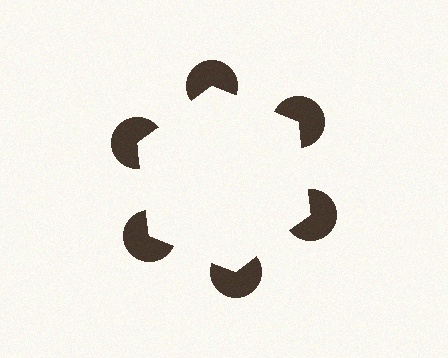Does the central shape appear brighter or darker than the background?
It typically appears slightly brighter than the background, even though no actual brightness change is drawn.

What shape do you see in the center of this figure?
An illusory hexagon — its edges are inferred from the aligned wedge cuts in the pac-man discs, not physically drawn.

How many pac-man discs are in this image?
There are 6 — one at each vertex of the illusory hexagon.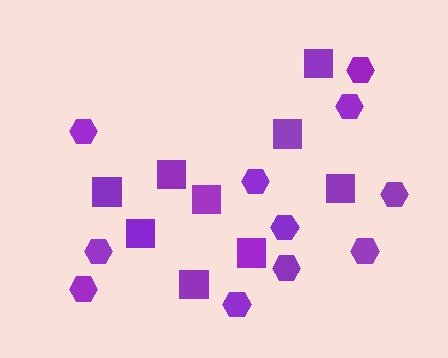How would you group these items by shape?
There are 2 groups: one group of hexagons (11) and one group of squares (9).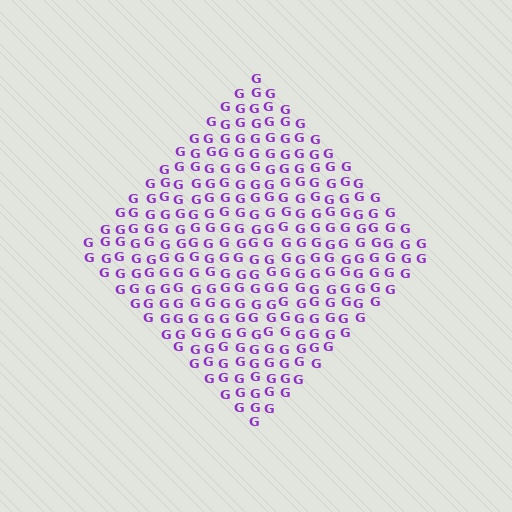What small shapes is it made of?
It is made of small letter G's.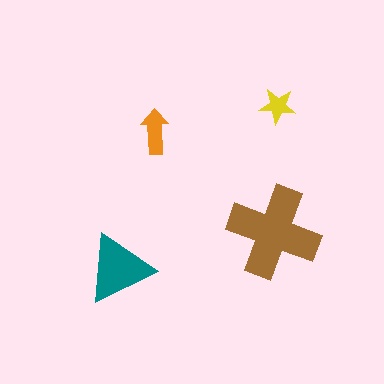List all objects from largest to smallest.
The brown cross, the teal triangle, the orange arrow, the yellow star.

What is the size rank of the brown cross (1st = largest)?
1st.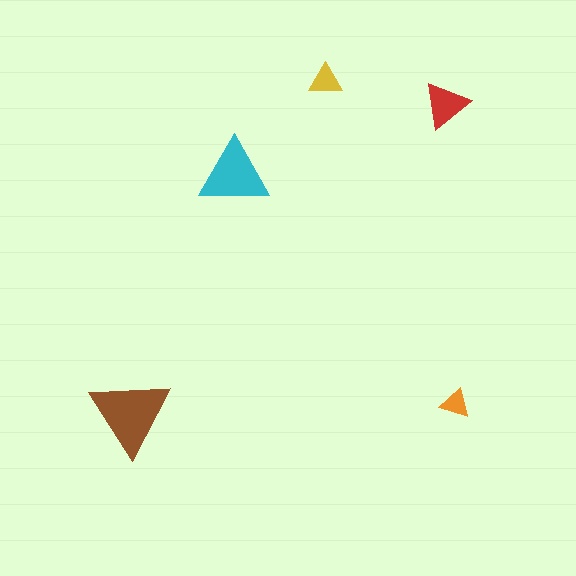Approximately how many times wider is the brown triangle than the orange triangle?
About 2.5 times wider.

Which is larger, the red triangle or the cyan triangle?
The cyan one.